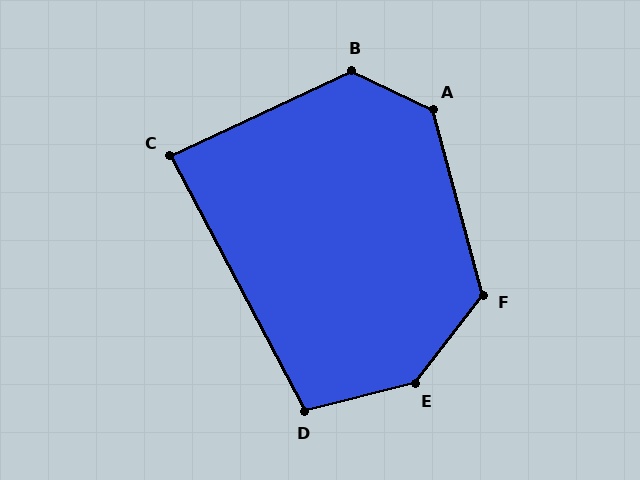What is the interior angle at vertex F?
Approximately 127 degrees (obtuse).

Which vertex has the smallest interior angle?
C, at approximately 87 degrees.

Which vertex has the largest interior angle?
E, at approximately 142 degrees.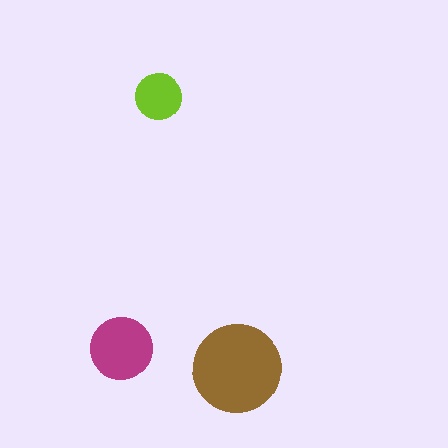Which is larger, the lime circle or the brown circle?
The brown one.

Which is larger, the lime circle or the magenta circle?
The magenta one.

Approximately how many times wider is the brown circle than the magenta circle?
About 1.5 times wider.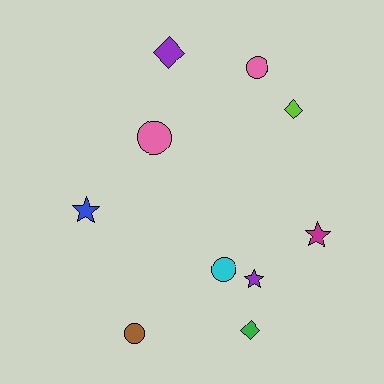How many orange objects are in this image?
There are no orange objects.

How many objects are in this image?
There are 10 objects.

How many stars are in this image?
There are 3 stars.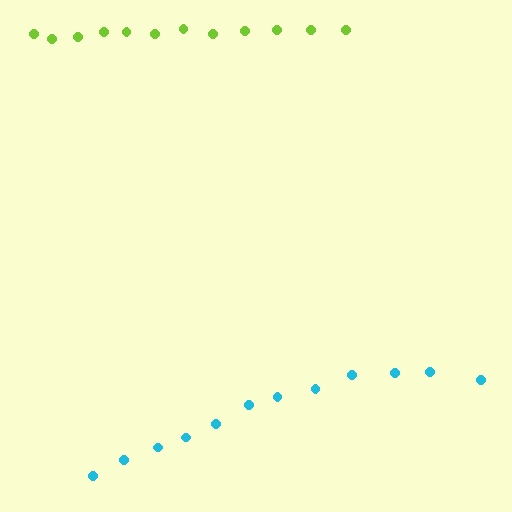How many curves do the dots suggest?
There are 2 distinct paths.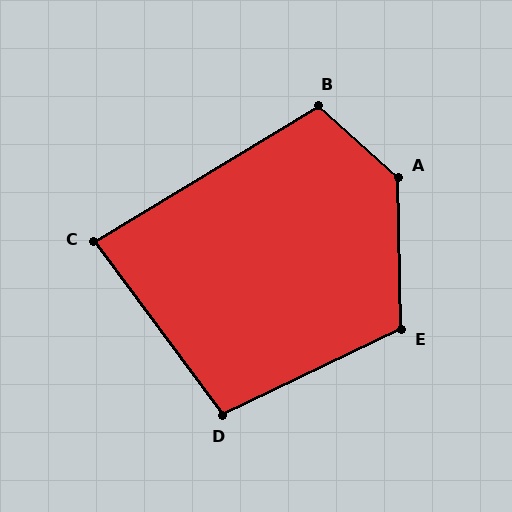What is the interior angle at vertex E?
Approximately 115 degrees (obtuse).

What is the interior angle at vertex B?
Approximately 107 degrees (obtuse).